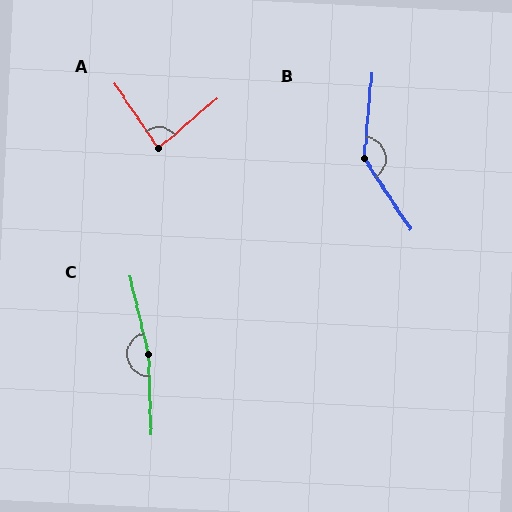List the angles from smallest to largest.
A (83°), B (141°), C (168°).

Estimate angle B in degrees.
Approximately 141 degrees.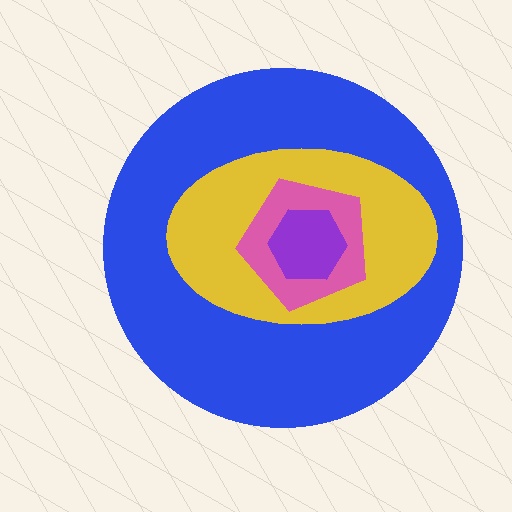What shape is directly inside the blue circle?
The yellow ellipse.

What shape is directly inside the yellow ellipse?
The pink pentagon.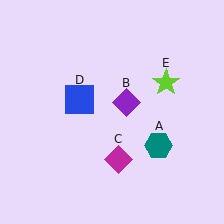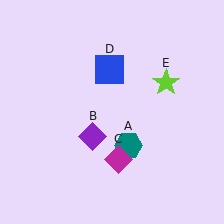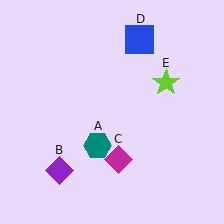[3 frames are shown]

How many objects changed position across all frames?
3 objects changed position: teal hexagon (object A), purple diamond (object B), blue square (object D).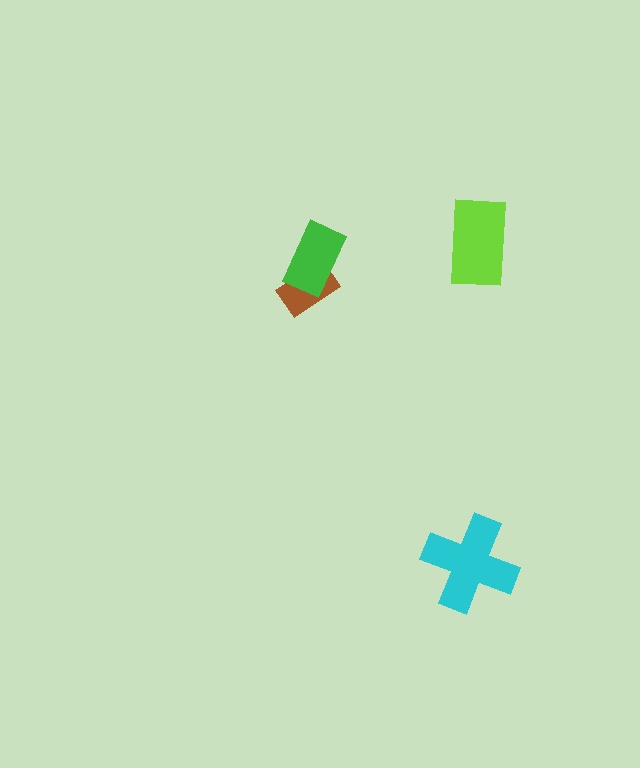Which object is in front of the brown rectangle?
The green rectangle is in front of the brown rectangle.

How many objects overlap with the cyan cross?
0 objects overlap with the cyan cross.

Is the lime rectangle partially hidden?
No, no other shape covers it.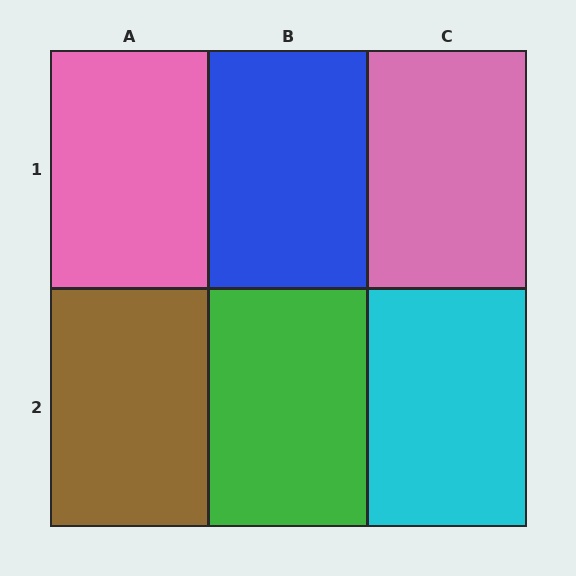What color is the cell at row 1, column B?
Blue.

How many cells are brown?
1 cell is brown.